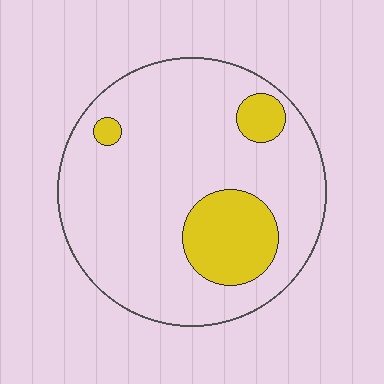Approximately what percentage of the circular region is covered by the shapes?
Approximately 15%.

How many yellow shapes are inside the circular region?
3.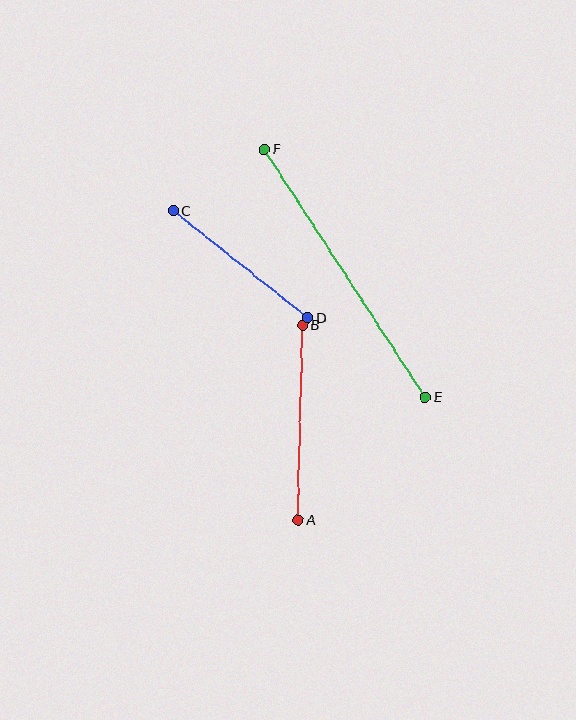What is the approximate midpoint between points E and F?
The midpoint is at approximately (345, 273) pixels.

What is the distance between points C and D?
The distance is approximately 172 pixels.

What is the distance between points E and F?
The distance is approximately 296 pixels.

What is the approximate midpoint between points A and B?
The midpoint is at approximately (300, 422) pixels.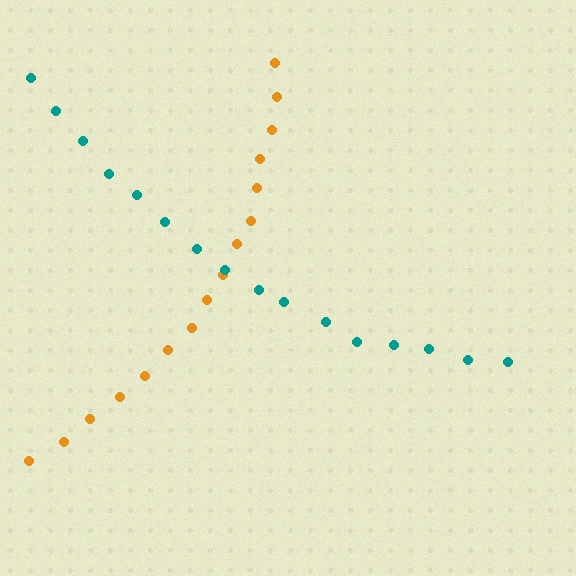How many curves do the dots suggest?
There are 2 distinct paths.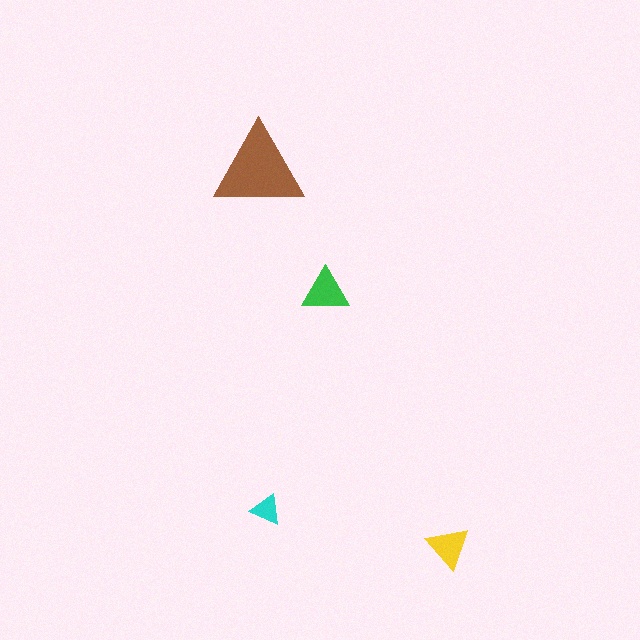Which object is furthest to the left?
The brown triangle is leftmost.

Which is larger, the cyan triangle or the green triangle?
The green one.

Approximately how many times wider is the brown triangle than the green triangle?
About 2 times wider.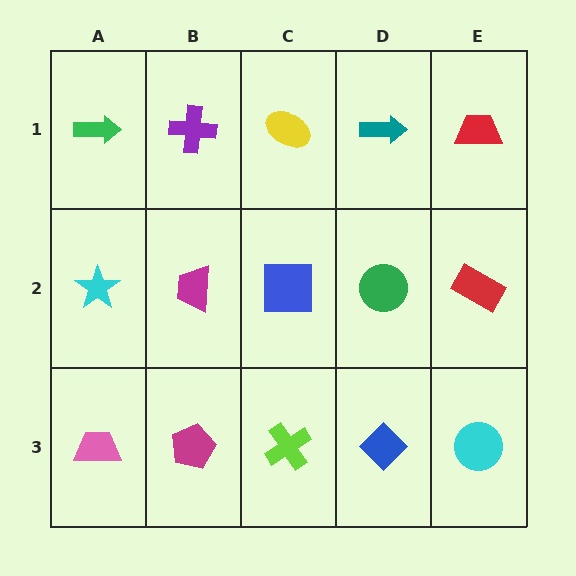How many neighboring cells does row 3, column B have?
3.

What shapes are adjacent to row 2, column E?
A red trapezoid (row 1, column E), a cyan circle (row 3, column E), a green circle (row 2, column D).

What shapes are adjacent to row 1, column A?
A cyan star (row 2, column A), a purple cross (row 1, column B).